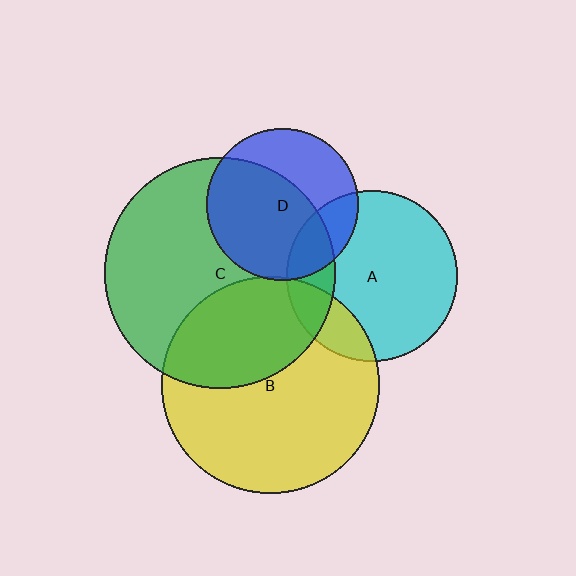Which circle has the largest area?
Circle C (green).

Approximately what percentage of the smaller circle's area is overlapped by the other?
Approximately 60%.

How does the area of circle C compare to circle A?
Approximately 1.8 times.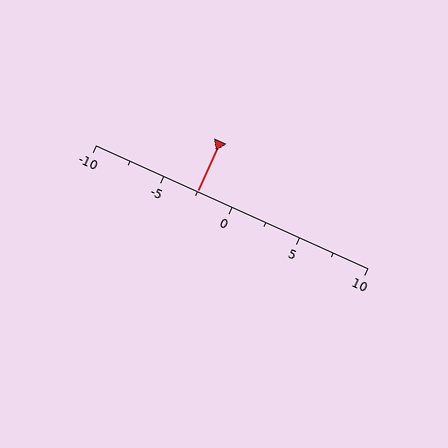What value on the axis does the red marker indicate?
The marker indicates approximately -2.5.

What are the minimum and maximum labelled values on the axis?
The axis runs from -10 to 10.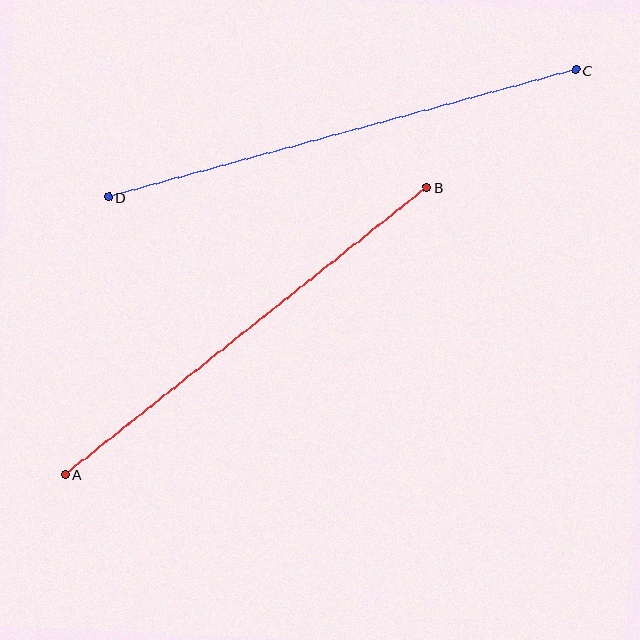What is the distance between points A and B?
The distance is approximately 462 pixels.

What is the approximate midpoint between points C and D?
The midpoint is at approximately (342, 133) pixels.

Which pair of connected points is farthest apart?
Points C and D are farthest apart.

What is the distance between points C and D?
The distance is approximately 484 pixels.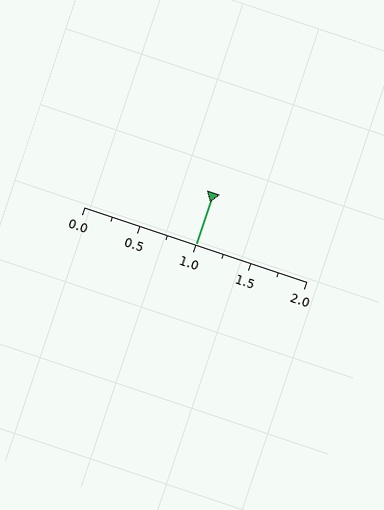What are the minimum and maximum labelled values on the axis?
The axis runs from 0.0 to 2.0.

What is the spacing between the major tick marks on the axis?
The major ticks are spaced 0.5 apart.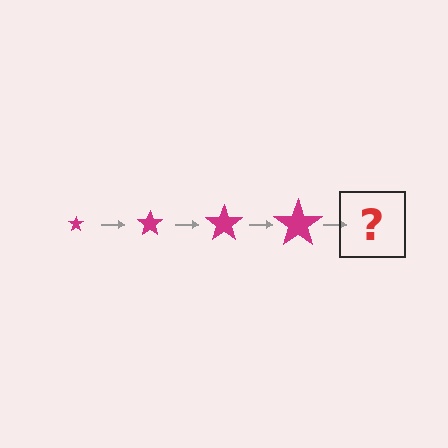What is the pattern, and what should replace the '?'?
The pattern is that the star gets progressively larger each step. The '?' should be a magenta star, larger than the previous one.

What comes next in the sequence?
The next element should be a magenta star, larger than the previous one.